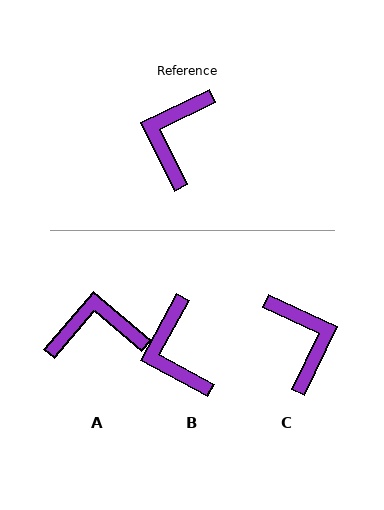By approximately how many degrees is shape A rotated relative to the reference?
Approximately 67 degrees clockwise.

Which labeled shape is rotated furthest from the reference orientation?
C, about 141 degrees away.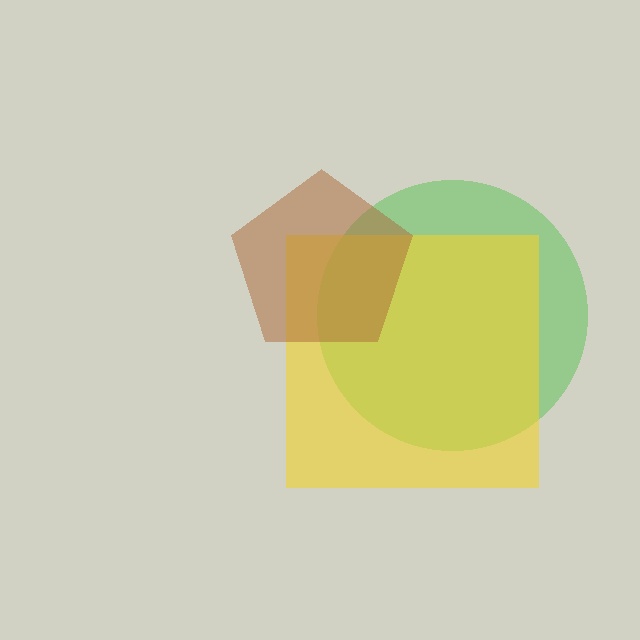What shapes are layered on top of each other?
The layered shapes are: a green circle, a yellow square, a brown pentagon.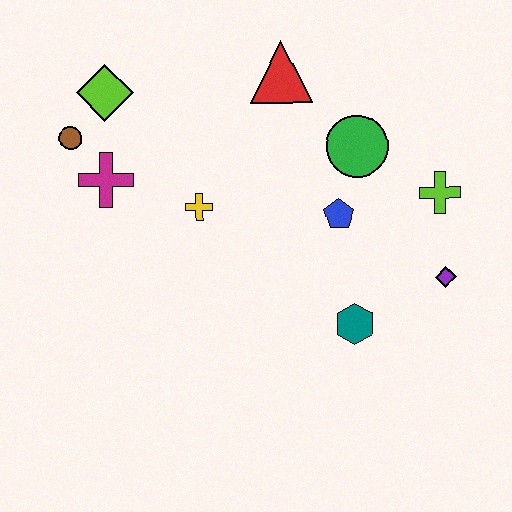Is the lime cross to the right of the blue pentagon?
Yes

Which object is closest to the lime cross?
The purple diamond is closest to the lime cross.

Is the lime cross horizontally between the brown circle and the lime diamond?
No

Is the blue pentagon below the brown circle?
Yes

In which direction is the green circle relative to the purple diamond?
The green circle is above the purple diamond.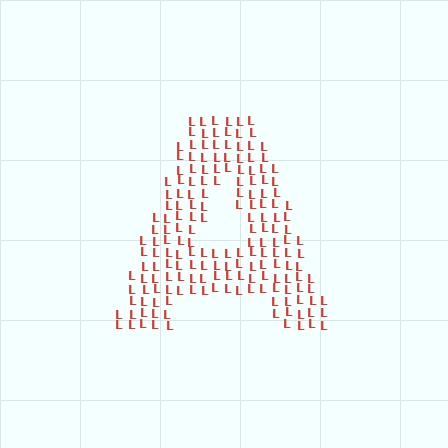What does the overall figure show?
The overall figure shows the letter A.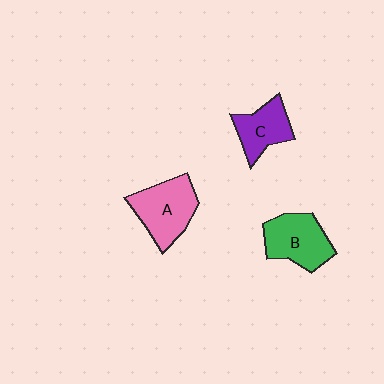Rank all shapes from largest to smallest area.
From largest to smallest: A (pink), B (green), C (purple).